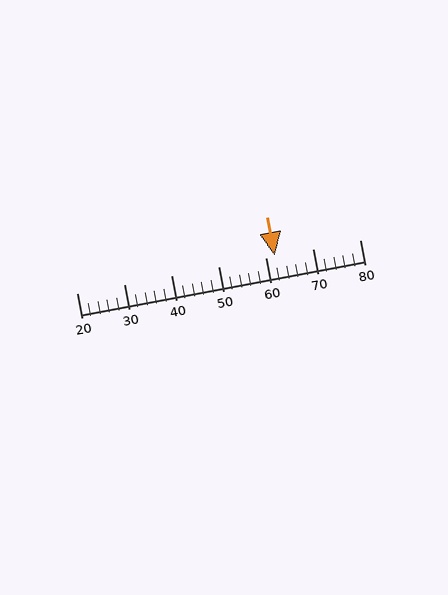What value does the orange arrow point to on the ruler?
The orange arrow points to approximately 62.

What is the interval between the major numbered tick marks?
The major tick marks are spaced 10 units apart.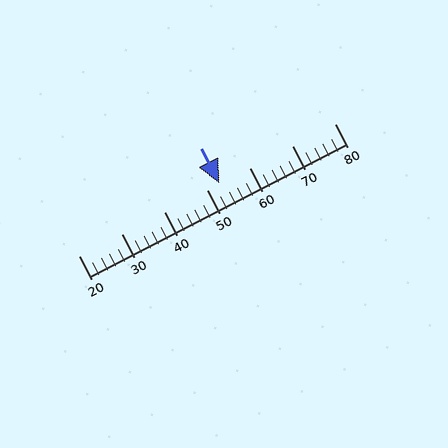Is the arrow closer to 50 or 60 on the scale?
The arrow is closer to 50.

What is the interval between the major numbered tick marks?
The major tick marks are spaced 10 units apart.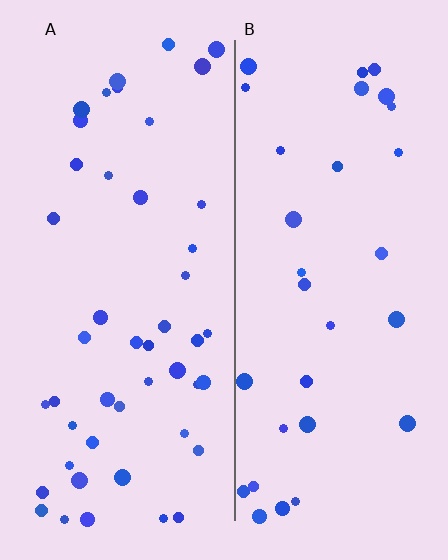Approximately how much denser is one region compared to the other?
Approximately 1.5× — region A over region B.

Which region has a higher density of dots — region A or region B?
A (the left).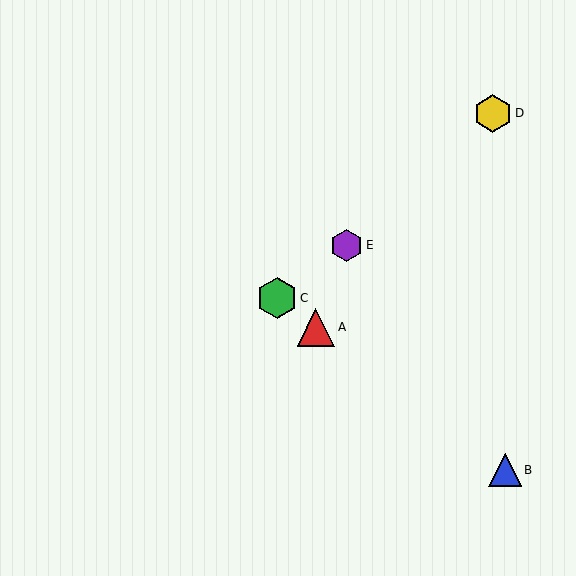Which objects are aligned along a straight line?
Objects A, B, C are aligned along a straight line.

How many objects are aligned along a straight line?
3 objects (A, B, C) are aligned along a straight line.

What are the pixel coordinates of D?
Object D is at (493, 113).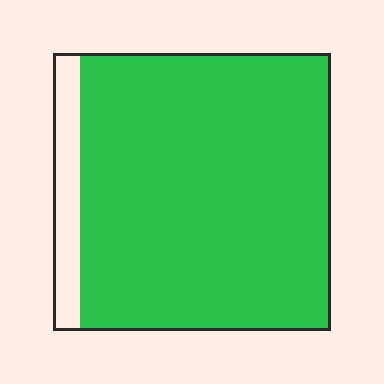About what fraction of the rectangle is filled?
About nine tenths (9/10).